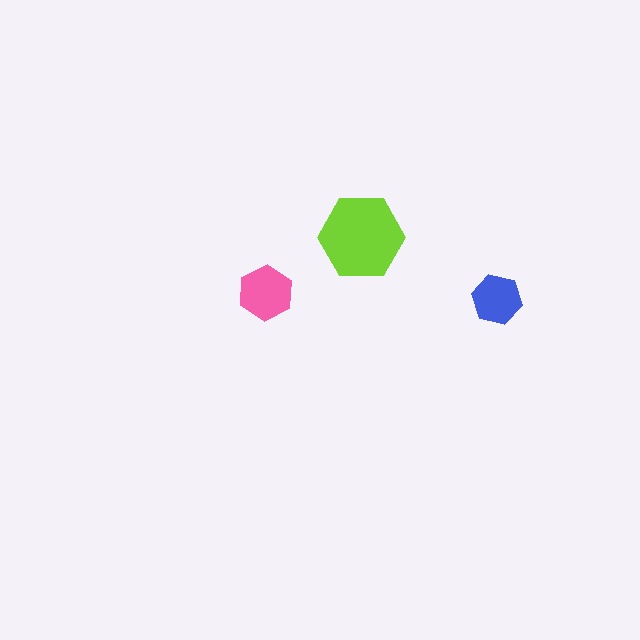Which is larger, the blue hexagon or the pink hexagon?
The pink one.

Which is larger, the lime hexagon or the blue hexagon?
The lime one.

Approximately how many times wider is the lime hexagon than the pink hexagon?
About 1.5 times wider.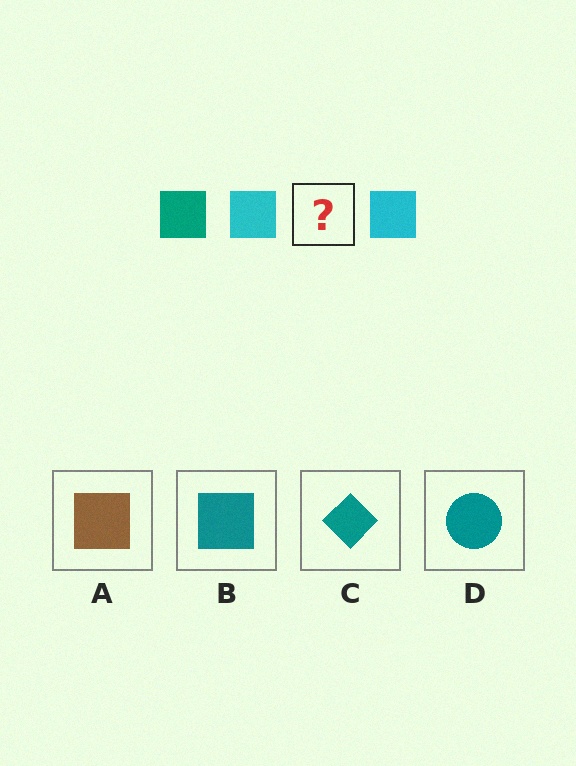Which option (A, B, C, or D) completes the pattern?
B.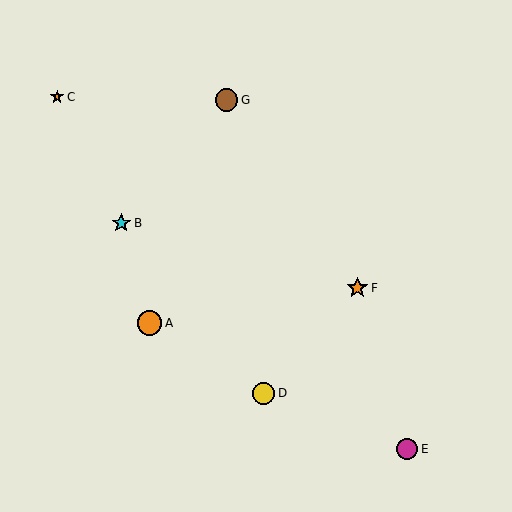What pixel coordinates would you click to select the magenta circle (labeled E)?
Click at (407, 449) to select the magenta circle E.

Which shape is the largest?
The orange circle (labeled A) is the largest.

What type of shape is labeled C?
Shape C is an orange star.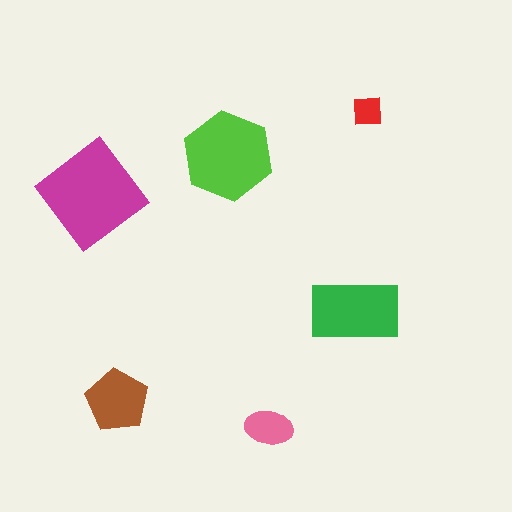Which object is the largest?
The magenta diamond.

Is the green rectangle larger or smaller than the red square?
Larger.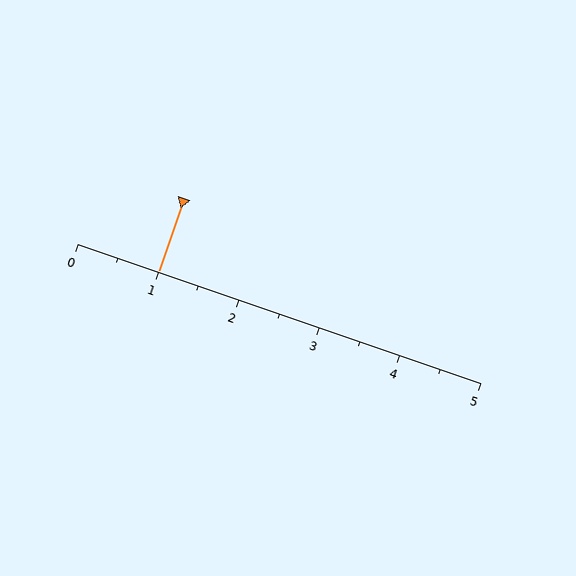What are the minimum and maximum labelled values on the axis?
The axis runs from 0 to 5.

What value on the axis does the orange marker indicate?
The marker indicates approximately 1.